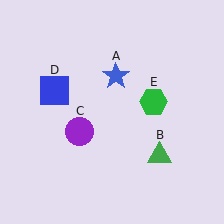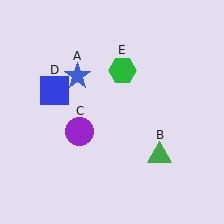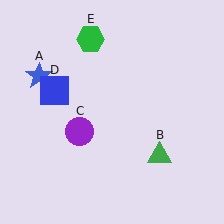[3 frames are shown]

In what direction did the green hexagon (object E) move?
The green hexagon (object E) moved up and to the left.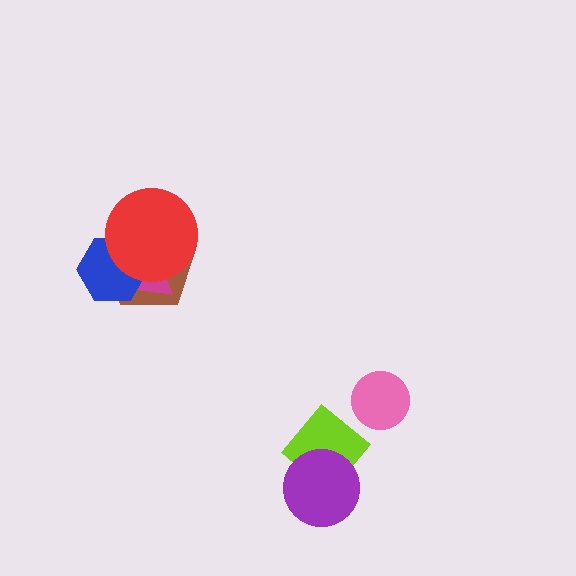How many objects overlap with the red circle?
3 objects overlap with the red circle.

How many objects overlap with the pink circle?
0 objects overlap with the pink circle.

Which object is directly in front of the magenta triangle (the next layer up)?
The blue hexagon is directly in front of the magenta triangle.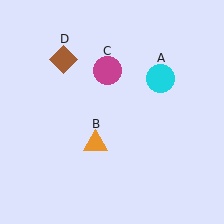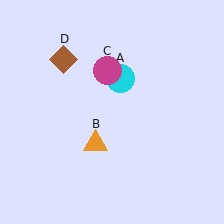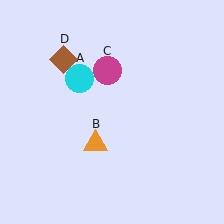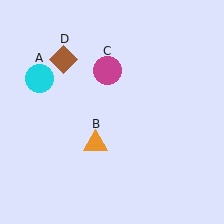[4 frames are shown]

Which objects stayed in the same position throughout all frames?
Orange triangle (object B) and magenta circle (object C) and brown diamond (object D) remained stationary.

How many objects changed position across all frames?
1 object changed position: cyan circle (object A).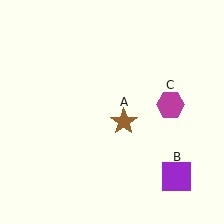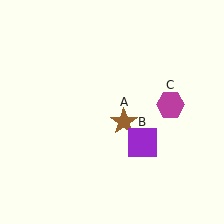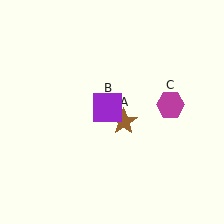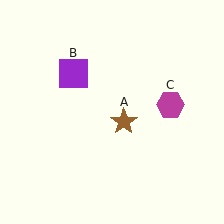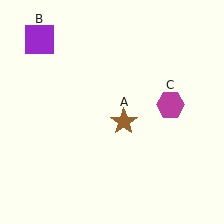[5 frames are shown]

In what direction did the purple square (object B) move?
The purple square (object B) moved up and to the left.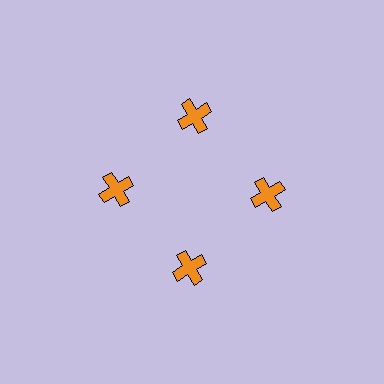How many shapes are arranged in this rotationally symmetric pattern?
There are 4 shapes, arranged in 4 groups of 1.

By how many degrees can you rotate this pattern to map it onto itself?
The pattern maps onto itself every 90 degrees of rotation.